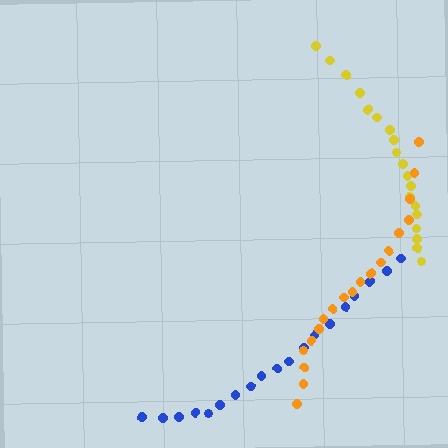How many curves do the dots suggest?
There are 3 distinct paths.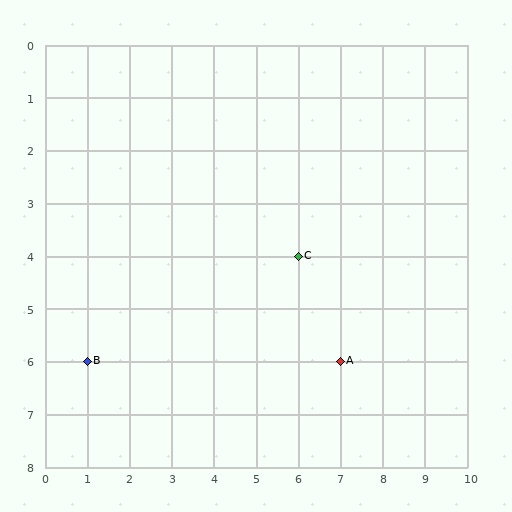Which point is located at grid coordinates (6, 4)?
Point C is at (6, 4).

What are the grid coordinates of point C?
Point C is at grid coordinates (6, 4).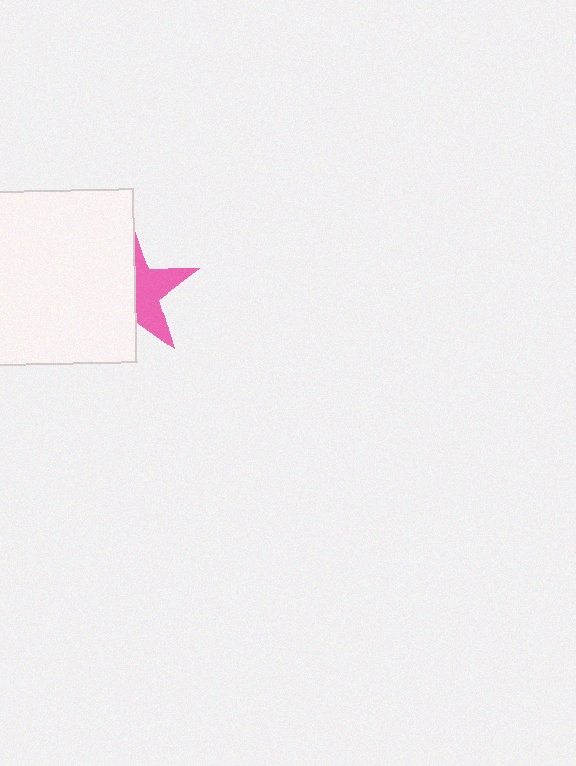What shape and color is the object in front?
The object in front is a white square.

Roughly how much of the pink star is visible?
A small part of it is visible (roughly 43%).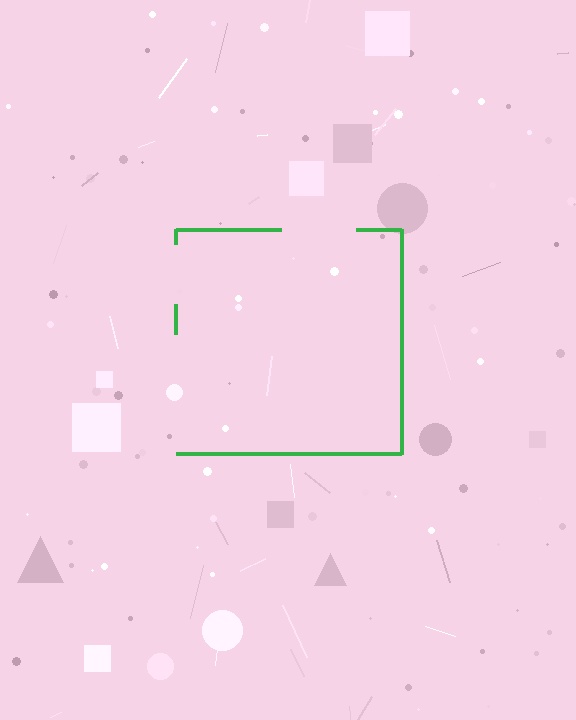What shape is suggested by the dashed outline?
The dashed outline suggests a square.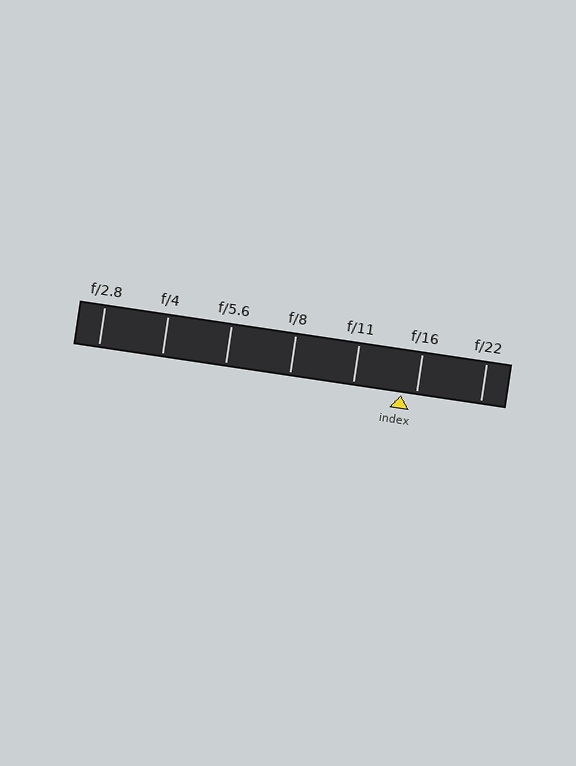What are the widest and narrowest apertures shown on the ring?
The widest aperture shown is f/2.8 and the narrowest is f/22.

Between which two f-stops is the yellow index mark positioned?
The index mark is between f/11 and f/16.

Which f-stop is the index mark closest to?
The index mark is closest to f/16.